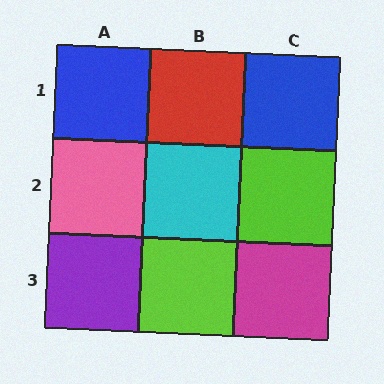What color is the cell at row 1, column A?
Blue.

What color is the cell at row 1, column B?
Red.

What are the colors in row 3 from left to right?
Purple, lime, magenta.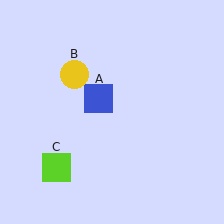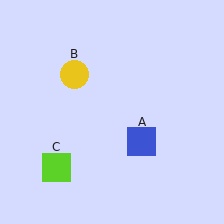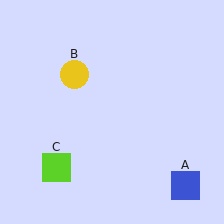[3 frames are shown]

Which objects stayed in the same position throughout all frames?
Yellow circle (object B) and lime square (object C) remained stationary.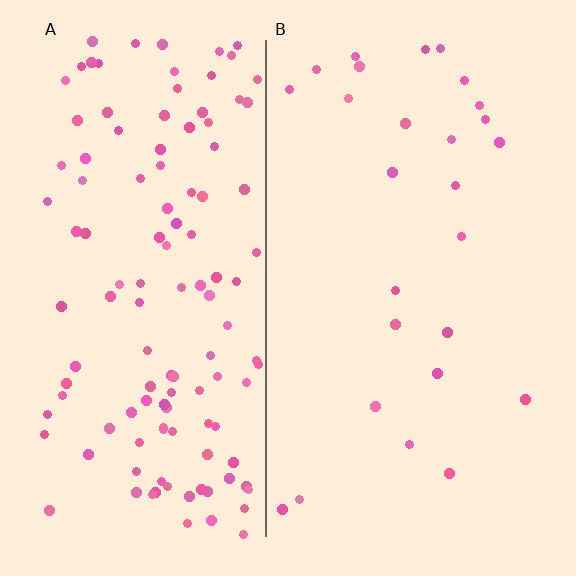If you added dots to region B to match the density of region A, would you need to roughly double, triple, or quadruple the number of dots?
Approximately quadruple.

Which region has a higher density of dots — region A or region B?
A (the left).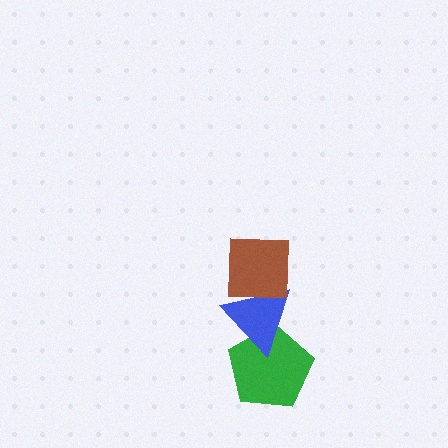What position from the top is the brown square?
The brown square is 1st from the top.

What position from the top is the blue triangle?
The blue triangle is 2nd from the top.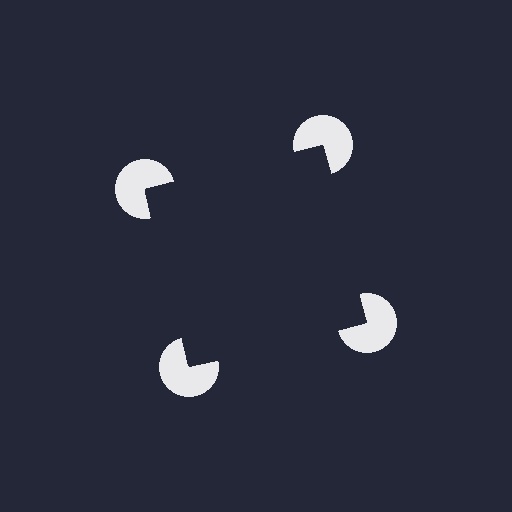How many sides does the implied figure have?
4 sides.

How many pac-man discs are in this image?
There are 4 — one at each vertex of the illusory square.